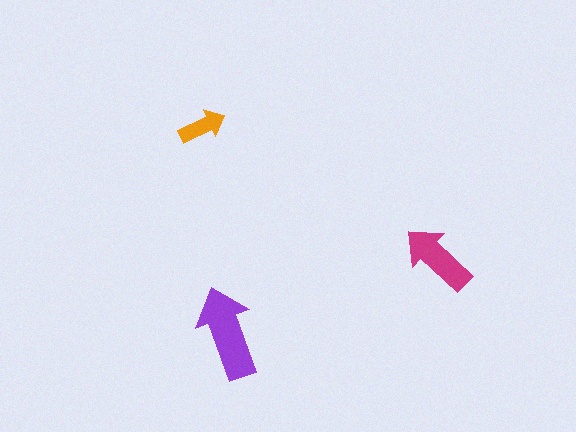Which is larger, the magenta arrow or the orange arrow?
The magenta one.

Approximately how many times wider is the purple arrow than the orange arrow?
About 2 times wider.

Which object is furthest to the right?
The magenta arrow is rightmost.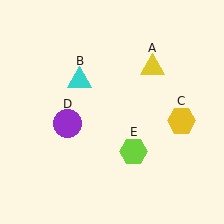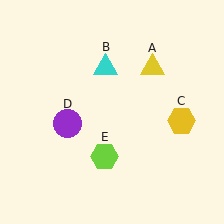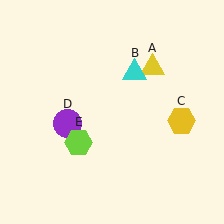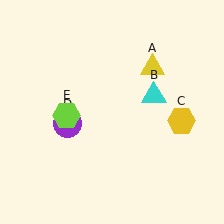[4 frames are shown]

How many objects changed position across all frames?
2 objects changed position: cyan triangle (object B), lime hexagon (object E).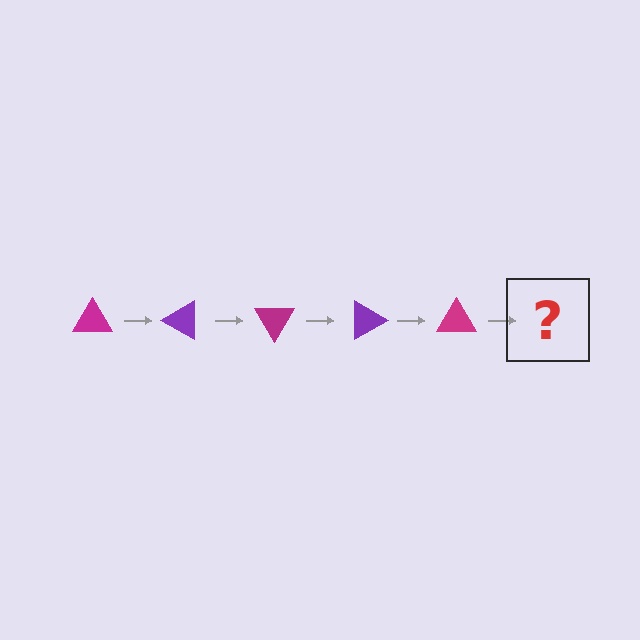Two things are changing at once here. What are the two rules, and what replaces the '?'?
The two rules are that it rotates 30 degrees each step and the color cycles through magenta and purple. The '?' should be a purple triangle, rotated 150 degrees from the start.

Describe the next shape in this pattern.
It should be a purple triangle, rotated 150 degrees from the start.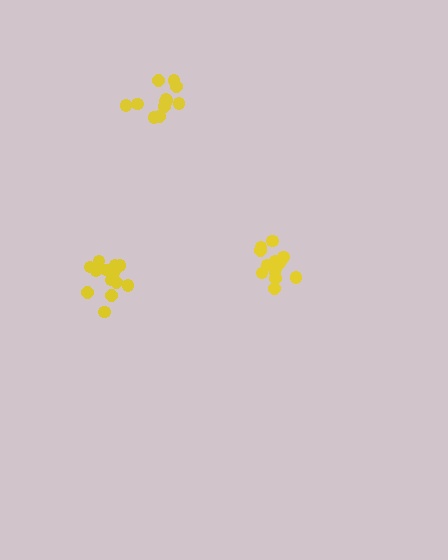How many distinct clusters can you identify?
There are 3 distinct clusters.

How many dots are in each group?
Group 1: 14 dots, Group 2: 12 dots, Group 3: 13 dots (39 total).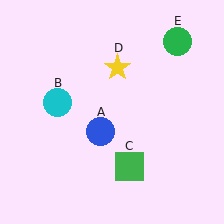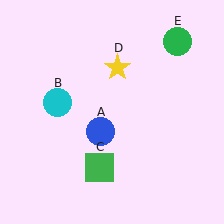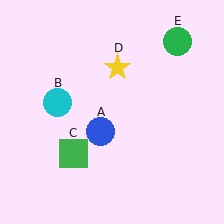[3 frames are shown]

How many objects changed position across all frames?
1 object changed position: green square (object C).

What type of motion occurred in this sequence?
The green square (object C) rotated clockwise around the center of the scene.